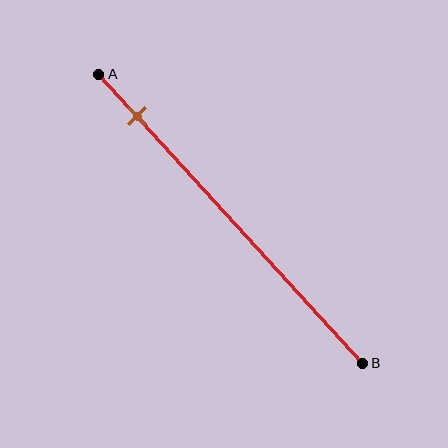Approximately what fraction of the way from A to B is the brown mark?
The brown mark is approximately 15% of the way from A to B.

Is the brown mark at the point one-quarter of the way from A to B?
No, the mark is at about 15% from A, not at the 25% one-quarter point.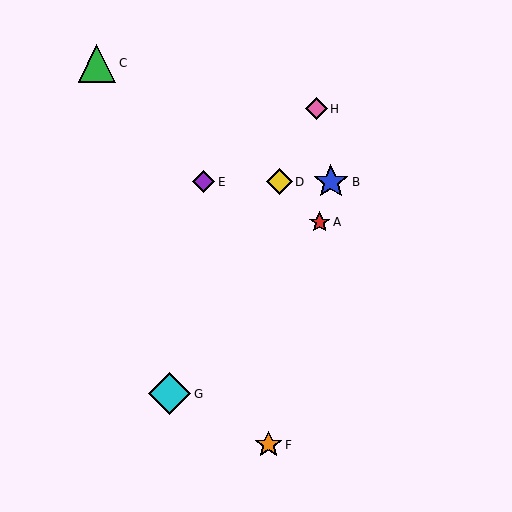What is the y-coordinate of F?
Object F is at y≈445.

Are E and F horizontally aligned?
No, E is at y≈182 and F is at y≈445.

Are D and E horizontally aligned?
Yes, both are at y≈182.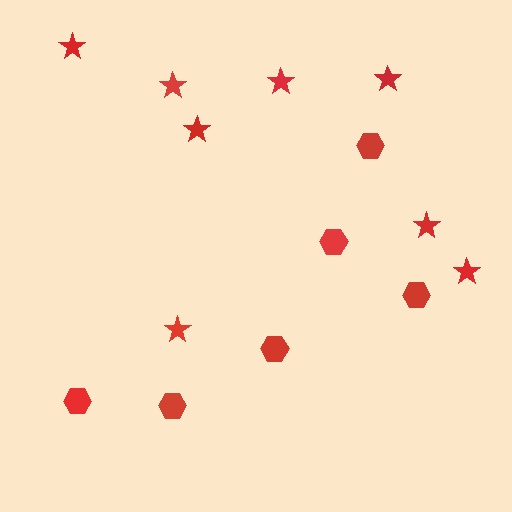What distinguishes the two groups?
There are 2 groups: one group of hexagons (6) and one group of stars (8).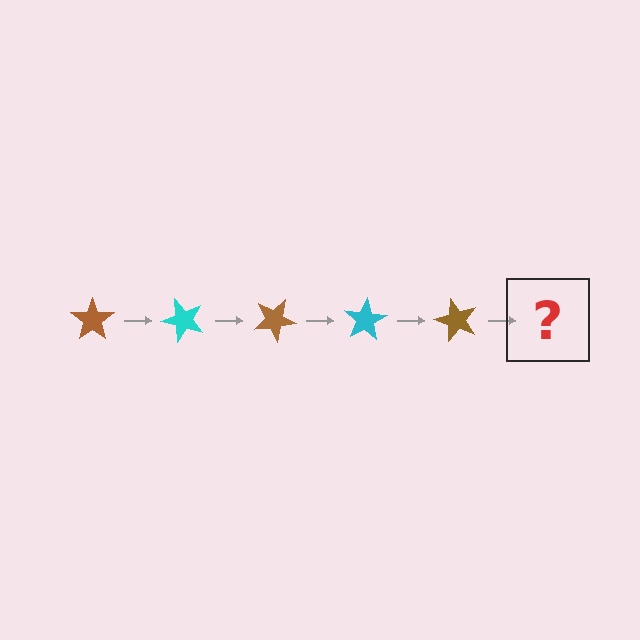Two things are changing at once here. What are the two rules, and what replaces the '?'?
The two rules are that it rotates 50 degrees each step and the color cycles through brown and cyan. The '?' should be a cyan star, rotated 250 degrees from the start.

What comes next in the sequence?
The next element should be a cyan star, rotated 250 degrees from the start.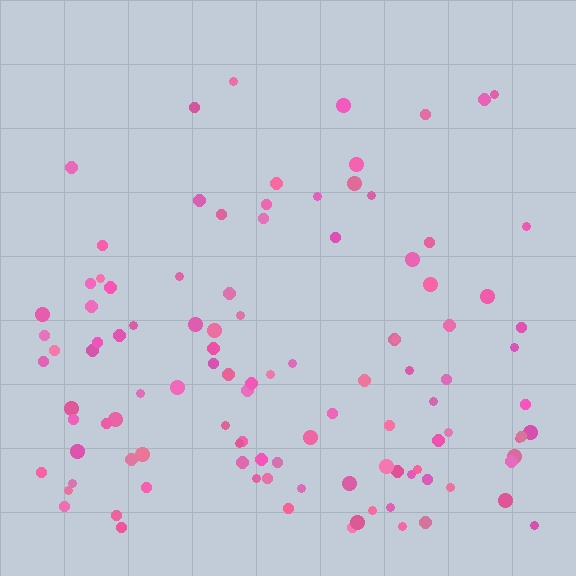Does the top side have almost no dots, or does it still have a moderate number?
Still a moderate number, just noticeably fewer than the bottom.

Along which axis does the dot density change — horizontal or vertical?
Vertical.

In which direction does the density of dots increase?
From top to bottom, with the bottom side densest.